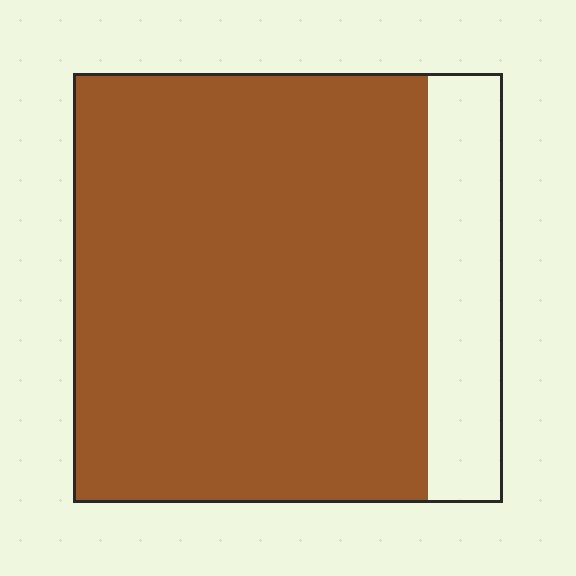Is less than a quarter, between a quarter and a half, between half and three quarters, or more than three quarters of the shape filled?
More than three quarters.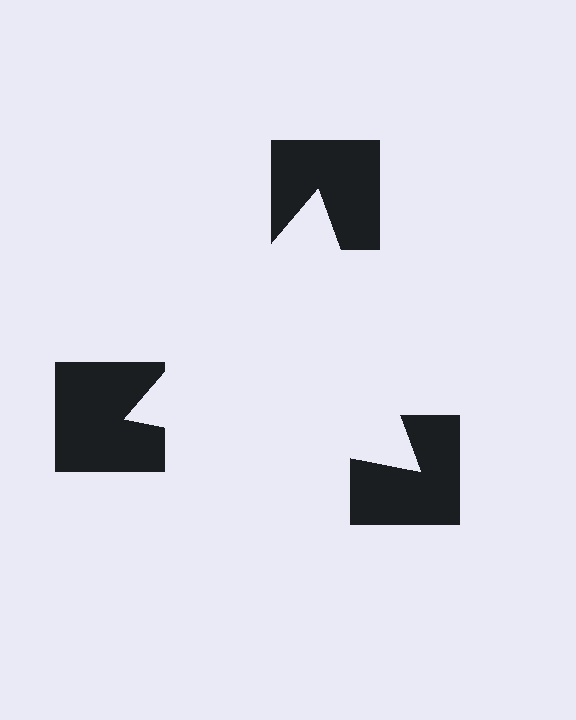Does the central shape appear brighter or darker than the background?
It typically appears slightly brighter than the background, even though no actual brightness change is drawn.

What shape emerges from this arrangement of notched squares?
An illusory triangle — its edges are inferred from the aligned wedge cuts in the notched squares, not physically drawn.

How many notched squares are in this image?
There are 3 — one at each vertex of the illusory triangle.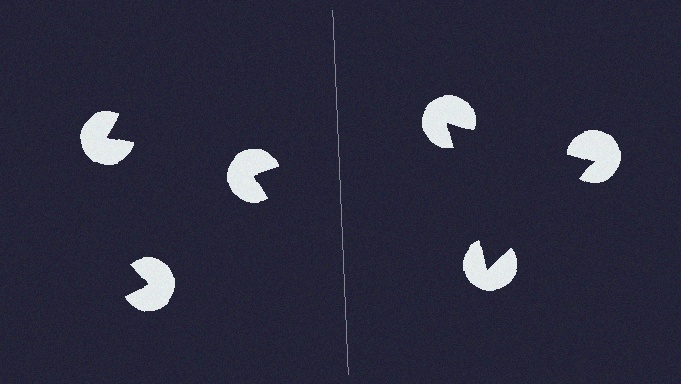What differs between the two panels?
The pac-man discs are positioned identically on both sides; only the wedge orientations differ. On the right they align to a triangle; on the left they are misaligned.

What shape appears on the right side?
An illusory triangle.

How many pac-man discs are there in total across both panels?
6 — 3 on each side.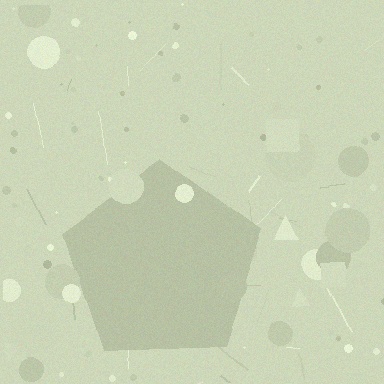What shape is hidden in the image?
A pentagon is hidden in the image.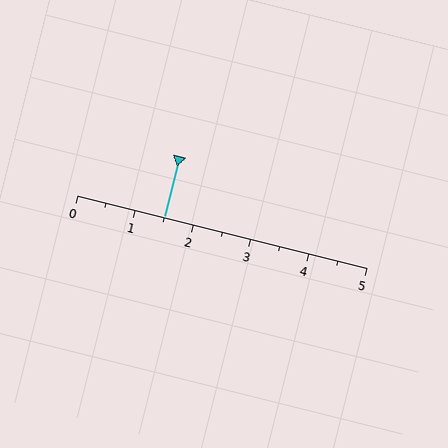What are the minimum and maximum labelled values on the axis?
The axis runs from 0 to 5.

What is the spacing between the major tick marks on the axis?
The major ticks are spaced 1 apart.